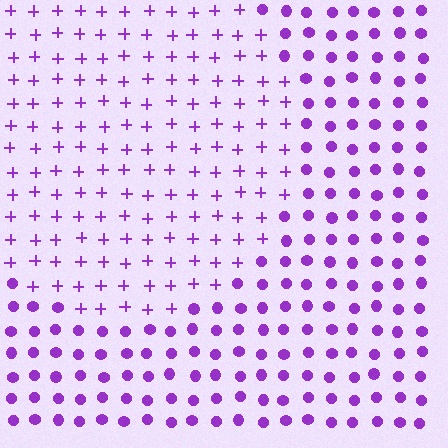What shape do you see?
I see a circle.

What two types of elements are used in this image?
The image uses plus signs inside the circle region and circles outside it.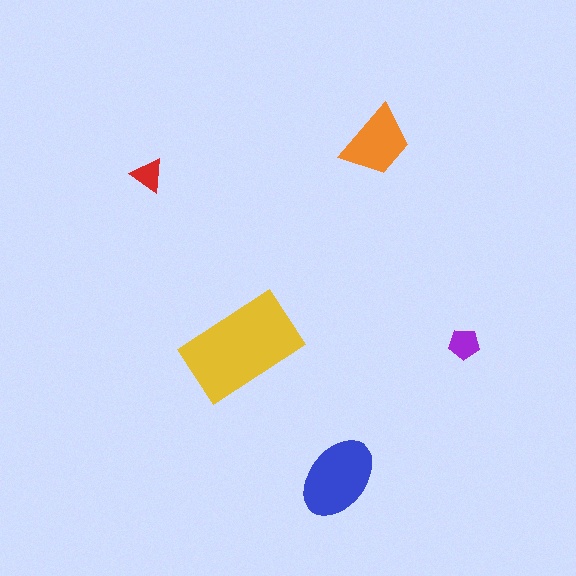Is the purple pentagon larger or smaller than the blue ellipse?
Smaller.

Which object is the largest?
The yellow rectangle.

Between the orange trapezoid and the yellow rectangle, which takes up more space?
The yellow rectangle.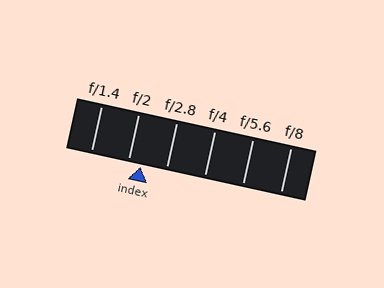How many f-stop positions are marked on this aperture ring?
There are 6 f-stop positions marked.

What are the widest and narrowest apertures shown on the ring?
The widest aperture shown is f/1.4 and the narrowest is f/8.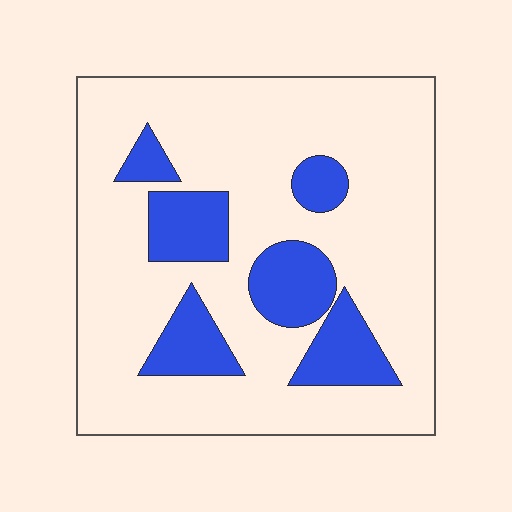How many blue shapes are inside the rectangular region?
6.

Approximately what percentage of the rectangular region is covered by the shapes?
Approximately 20%.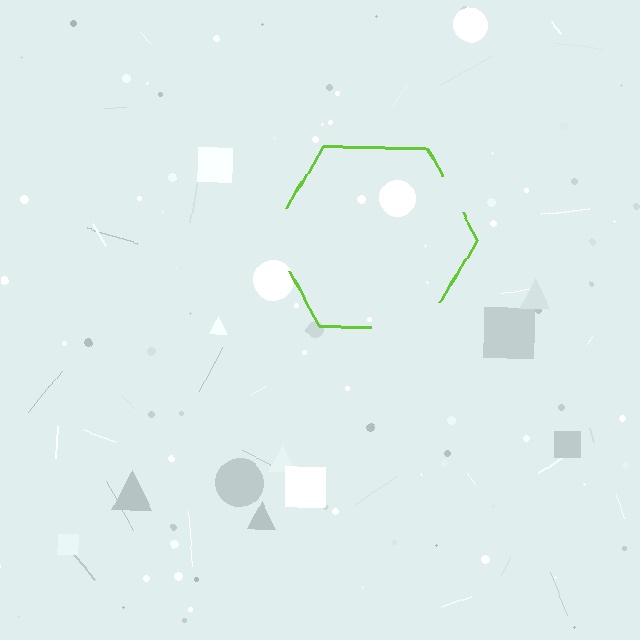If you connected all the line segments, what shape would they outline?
They would outline a hexagon.